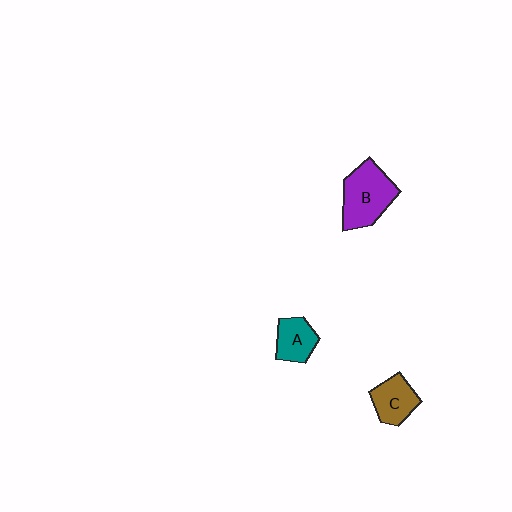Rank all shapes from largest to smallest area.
From largest to smallest: B (purple), C (brown), A (teal).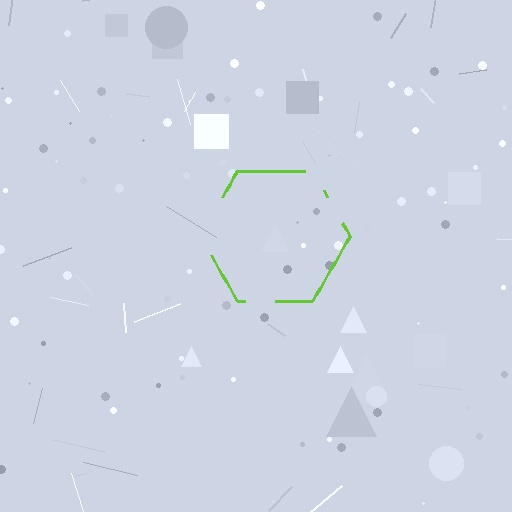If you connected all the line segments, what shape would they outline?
They would outline a hexagon.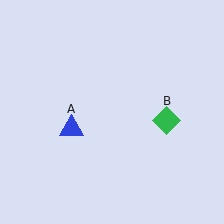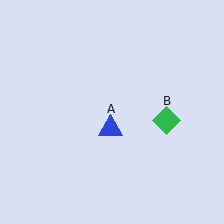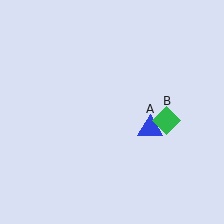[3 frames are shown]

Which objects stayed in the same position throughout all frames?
Green diamond (object B) remained stationary.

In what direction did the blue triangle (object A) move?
The blue triangle (object A) moved right.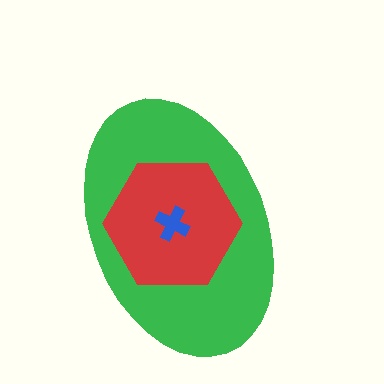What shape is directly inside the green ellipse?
The red hexagon.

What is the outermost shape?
The green ellipse.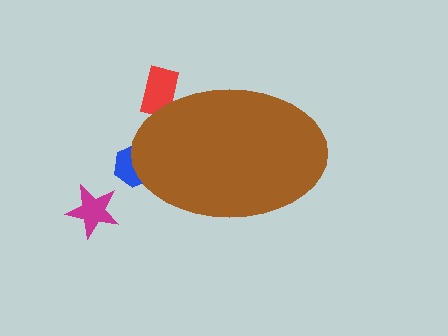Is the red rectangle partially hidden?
Yes, the red rectangle is partially hidden behind the brown ellipse.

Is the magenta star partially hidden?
No, the magenta star is fully visible.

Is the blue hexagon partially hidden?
Yes, the blue hexagon is partially hidden behind the brown ellipse.